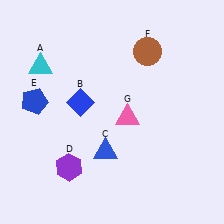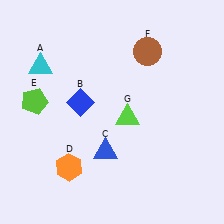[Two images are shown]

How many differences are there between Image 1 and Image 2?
There are 3 differences between the two images.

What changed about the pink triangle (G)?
In Image 1, G is pink. In Image 2, it changed to lime.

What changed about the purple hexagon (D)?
In Image 1, D is purple. In Image 2, it changed to orange.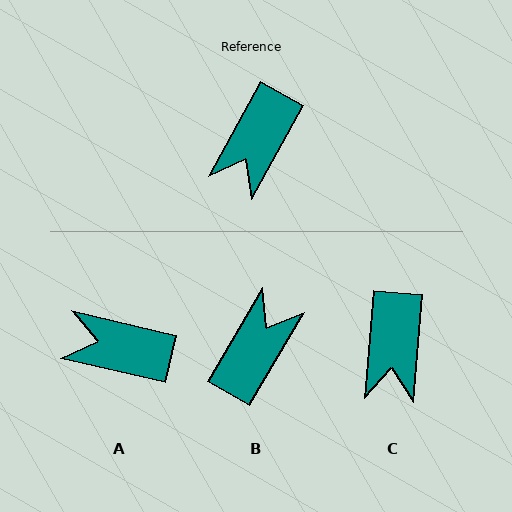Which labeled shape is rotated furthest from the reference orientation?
B, about 179 degrees away.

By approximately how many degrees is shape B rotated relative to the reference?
Approximately 179 degrees counter-clockwise.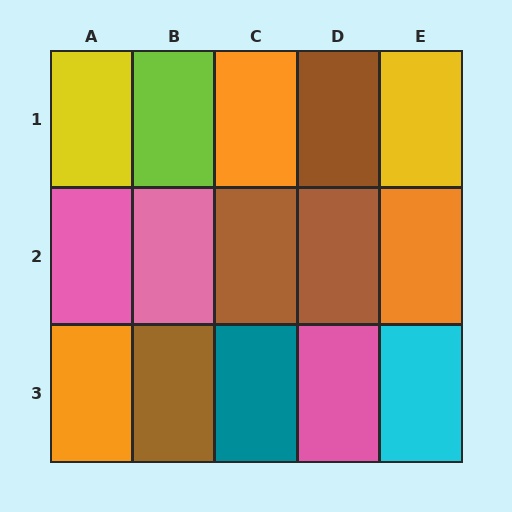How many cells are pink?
3 cells are pink.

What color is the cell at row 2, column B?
Pink.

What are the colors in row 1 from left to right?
Yellow, lime, orange, brown, yellow.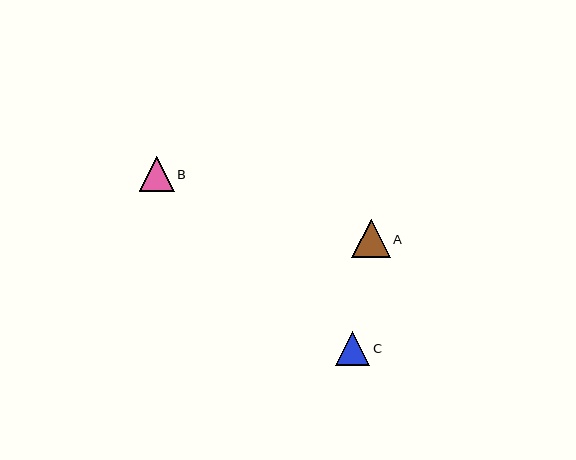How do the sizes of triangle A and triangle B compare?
Triangle A and triangle B are approximately the same size.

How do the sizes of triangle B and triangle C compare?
Triangle B and triangle C are approximately the same size.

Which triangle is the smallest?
Triangle C is the smallest with a size of approximately 34 pixels.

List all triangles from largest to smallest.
From largest to smallest: A, B, C.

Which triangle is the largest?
Triangle A is the largest with a size of approximately 38 pixels.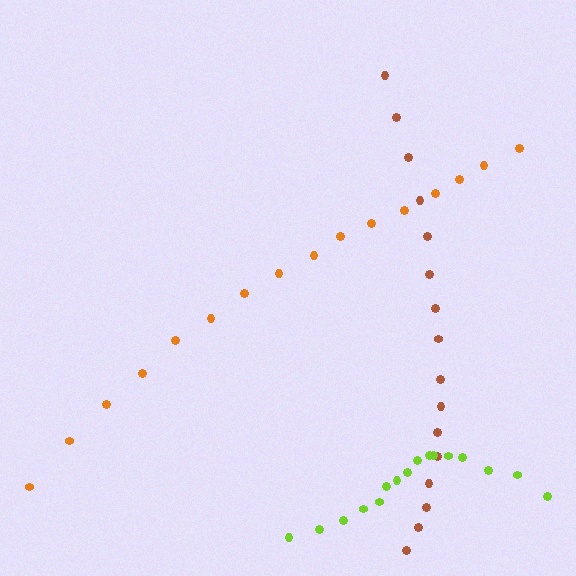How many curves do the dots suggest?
There are 3 distinct paths.